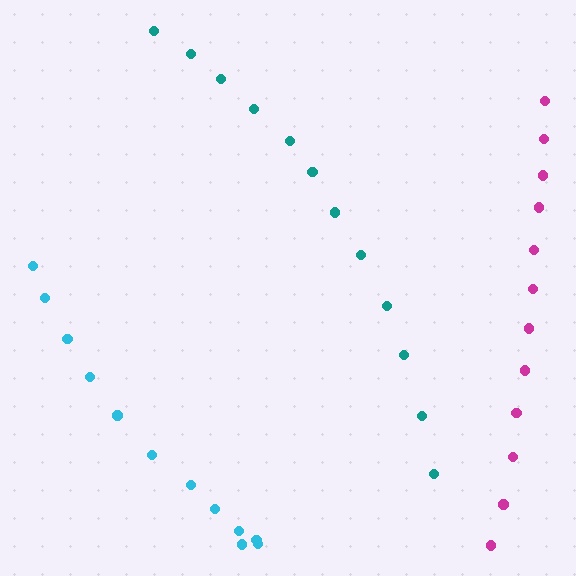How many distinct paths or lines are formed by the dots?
There are 3 distinct paths.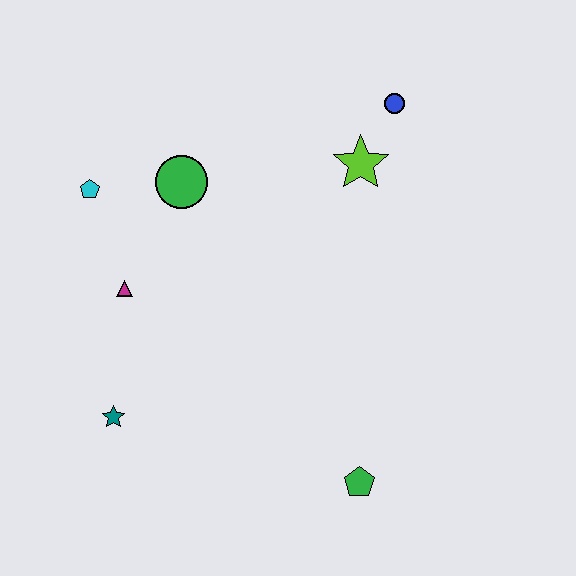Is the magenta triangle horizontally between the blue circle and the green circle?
No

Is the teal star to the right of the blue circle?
No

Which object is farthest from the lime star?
The teal star is farthest from the lime star.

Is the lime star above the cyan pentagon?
Yes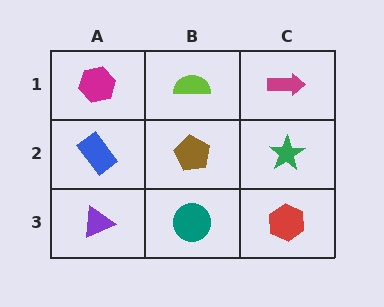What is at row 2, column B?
A brown pentagon.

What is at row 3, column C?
A red hexagon.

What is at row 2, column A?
A blue rectangle.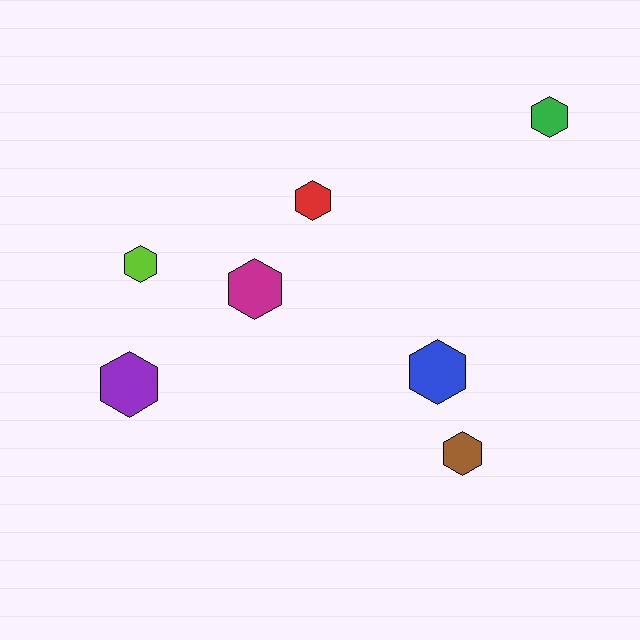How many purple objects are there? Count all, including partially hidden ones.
There is 1 purple object.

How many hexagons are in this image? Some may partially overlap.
There are 7 hexagons.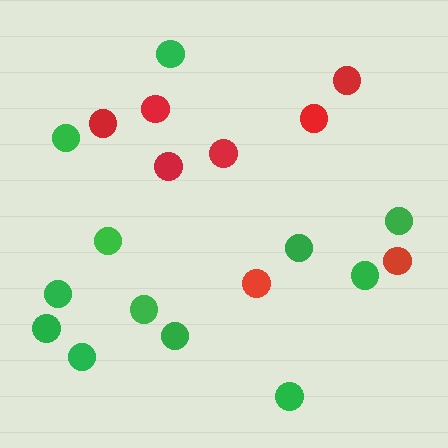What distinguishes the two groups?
There are 2 groups: one group of red circles (8) and one group of green circles (12).